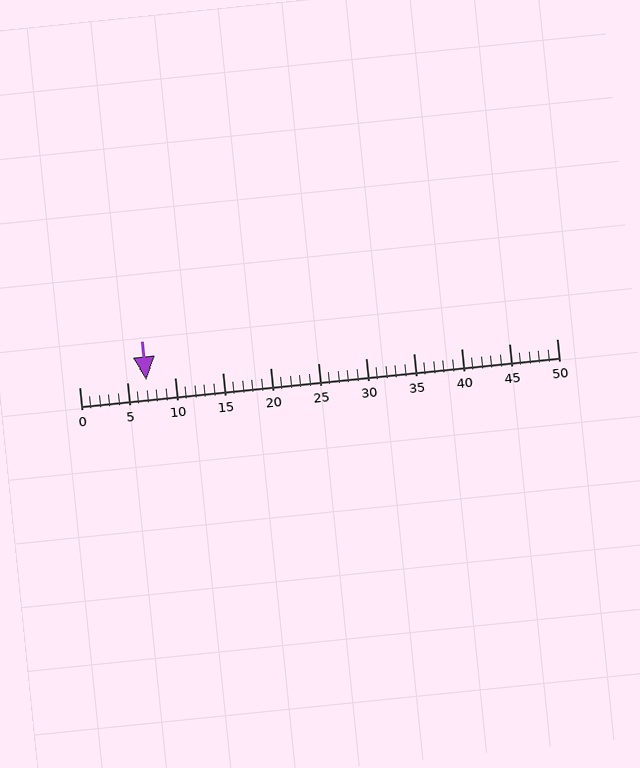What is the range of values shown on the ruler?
The ruler shows values from 0 to 50.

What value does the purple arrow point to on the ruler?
The purple arrow points to approximately 7.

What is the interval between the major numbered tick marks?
The major tick marks are spaced 5 units apart.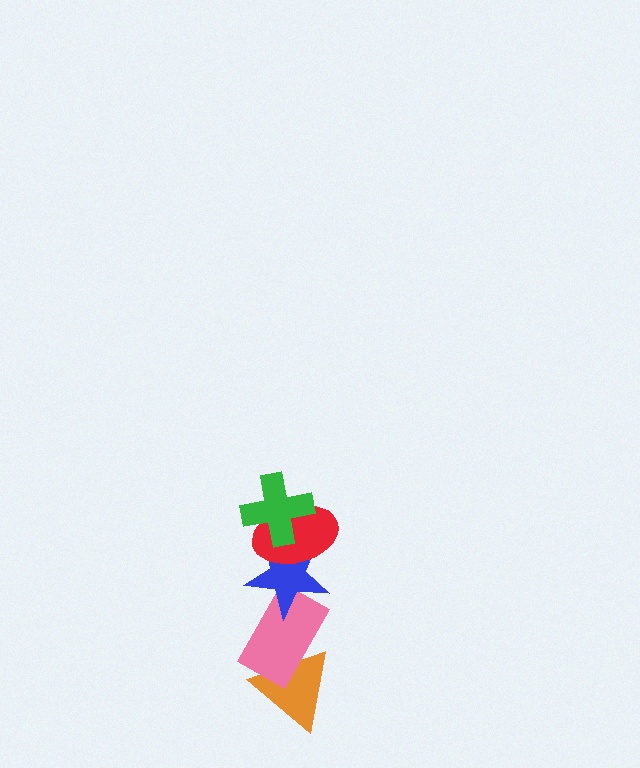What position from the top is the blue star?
The blue star is 3rd from the top.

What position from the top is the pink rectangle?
The pink rectangle is 4th from the top.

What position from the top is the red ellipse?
The red ellipse is 2nd from the top.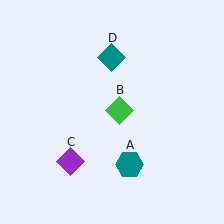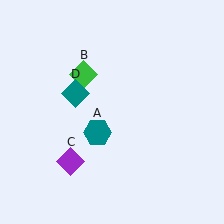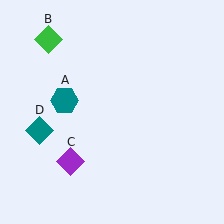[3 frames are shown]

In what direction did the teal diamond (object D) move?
The teal diamond (object D) moved down and to the left.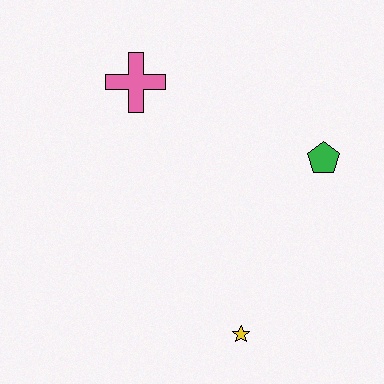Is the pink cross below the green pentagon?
No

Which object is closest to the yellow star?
The green pentagon is closest to the yellow star.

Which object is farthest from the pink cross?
The yellow star is farthest from the pink cross.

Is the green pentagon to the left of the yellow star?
No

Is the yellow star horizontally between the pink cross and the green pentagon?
Yes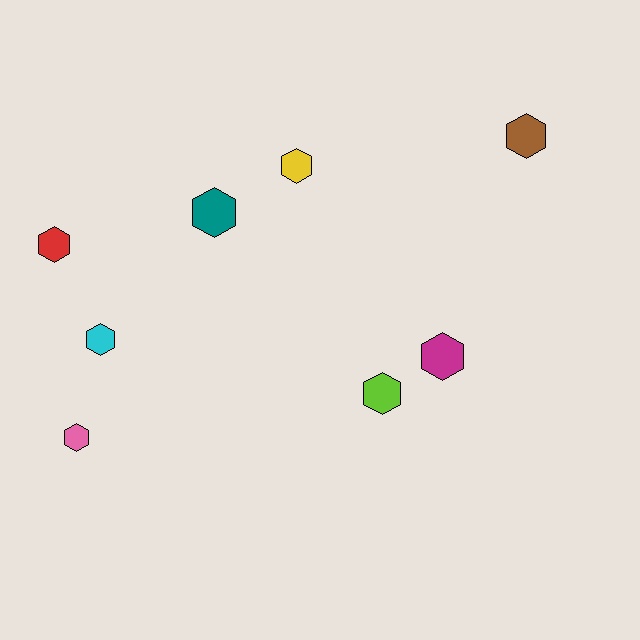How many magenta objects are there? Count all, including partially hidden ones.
There is 1 magenta object.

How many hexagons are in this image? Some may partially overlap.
There are 8 hexagons.